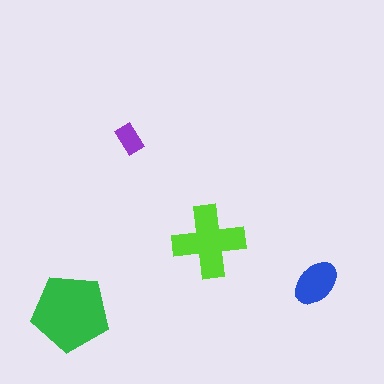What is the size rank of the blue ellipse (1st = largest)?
3rd.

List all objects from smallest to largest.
The purple rectangle, the blue ellipse, the lime cross, the green pentagon.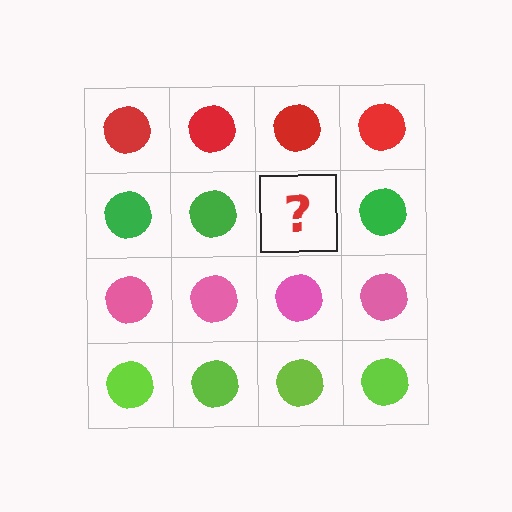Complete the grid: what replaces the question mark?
The question mark should be replaced with a green circle.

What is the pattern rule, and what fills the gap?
The rule is that each row has a consistent color. The gap should be filled with a green circle.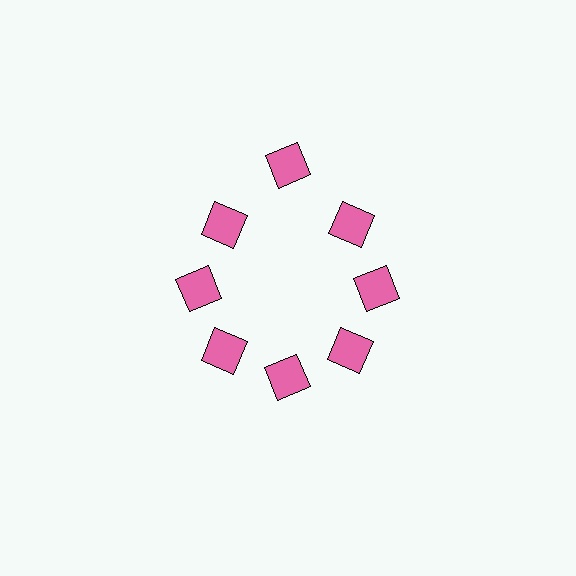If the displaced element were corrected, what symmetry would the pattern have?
It would have 8-fold rotational symmetry — the pattern would map onto itself every 45 degrees.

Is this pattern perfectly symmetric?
No. The 8 pink squares are arranged in a ring, but one element near the 12 o'clock position is pushed outward from the center, breaking the 8-fold rotational symmetry.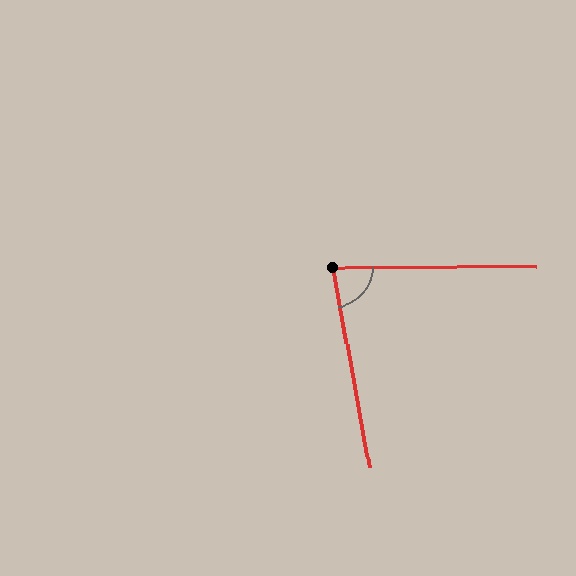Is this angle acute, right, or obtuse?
It is acute.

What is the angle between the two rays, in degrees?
Approximately 80 degrees.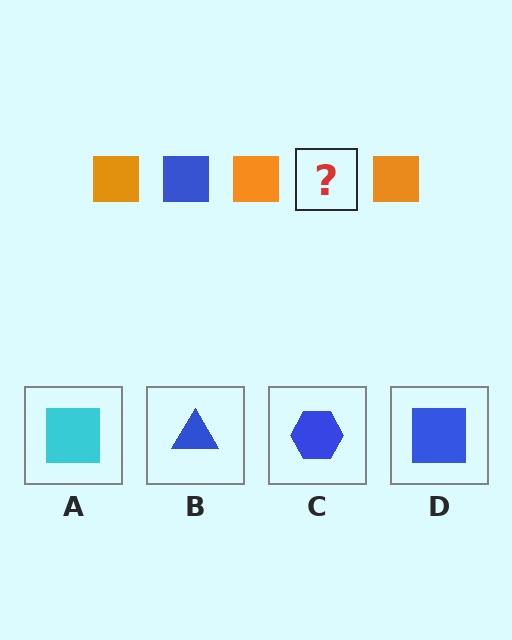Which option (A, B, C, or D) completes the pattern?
D.